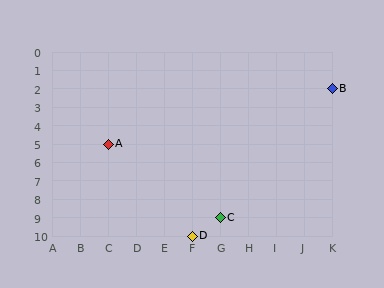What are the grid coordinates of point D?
Point D is at grid coordinates (F, 10).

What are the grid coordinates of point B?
Point B is at grid coordinates (K, 2).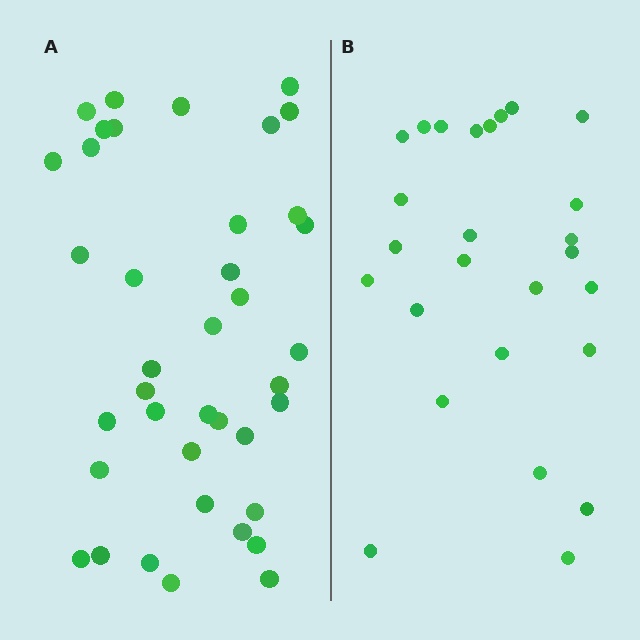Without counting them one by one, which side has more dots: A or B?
Region A (the left region) has more dots.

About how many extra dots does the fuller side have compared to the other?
Region A has approximately 15 more dots than region B.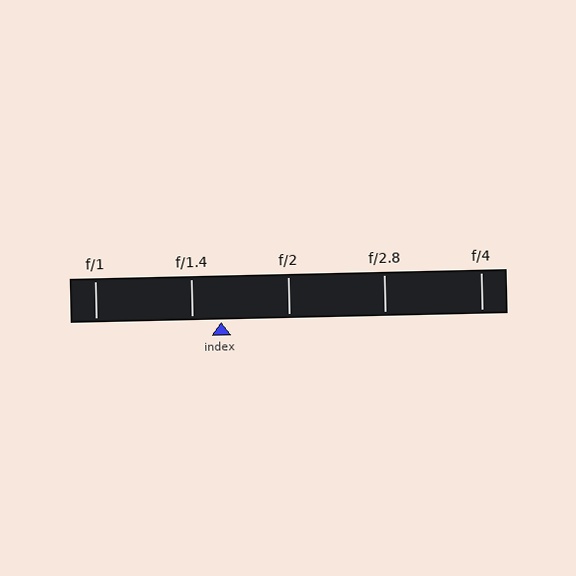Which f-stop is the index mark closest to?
The index mark is closest to f/1.4.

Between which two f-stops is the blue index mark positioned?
The index mark is between f/1.4 and f/2.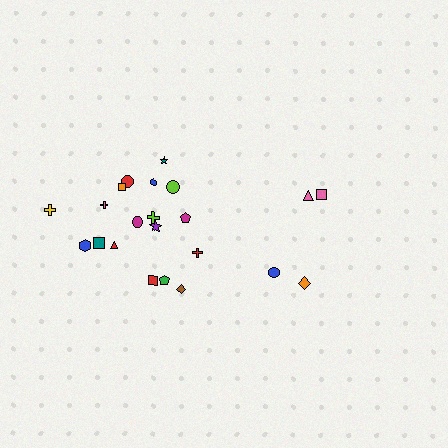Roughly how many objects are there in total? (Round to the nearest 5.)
Roughly 20 objects in total.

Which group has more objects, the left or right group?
The left group.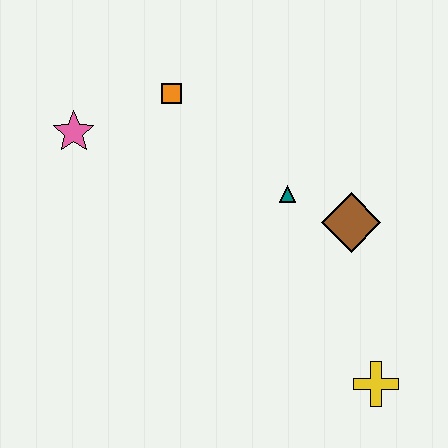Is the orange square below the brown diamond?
No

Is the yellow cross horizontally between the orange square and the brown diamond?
No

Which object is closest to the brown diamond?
The teal triangle is closest to the brown diamond.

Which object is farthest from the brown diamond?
The pink star is farthest from the brown diamond.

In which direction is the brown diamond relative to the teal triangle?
The brown diamond is to the right of the teal triangle.